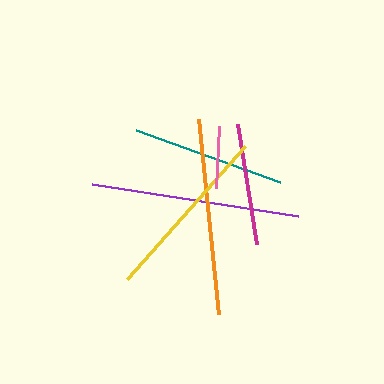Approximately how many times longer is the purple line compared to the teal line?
The purple line is approximately 1.4 times the length of the teal line.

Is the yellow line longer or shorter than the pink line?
The yellow line is longer than the pink line.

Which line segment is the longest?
The purple line is the longest at approximately 208 pixels.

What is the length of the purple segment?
The purple segment is approximately 208 pixels long.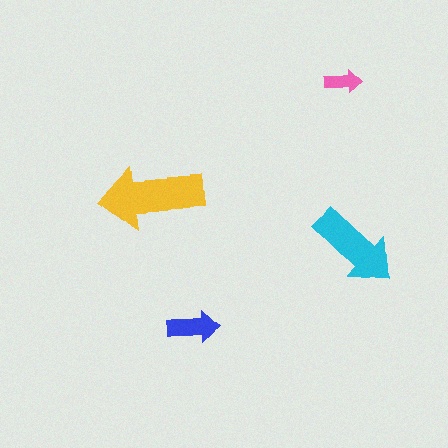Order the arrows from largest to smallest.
the yellow one, the cyan one, the blue one, the pink one.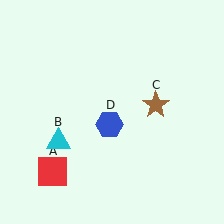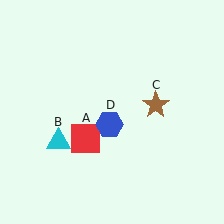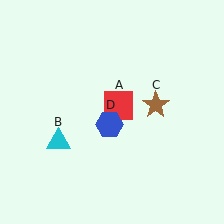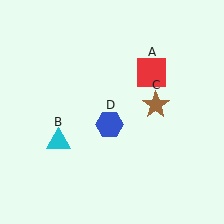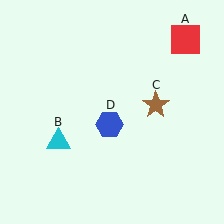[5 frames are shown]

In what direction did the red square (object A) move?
The red square (object A) moved up and to the right.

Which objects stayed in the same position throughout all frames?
Cyan triangle (object B) and brown star (object C) and blue hexagon (object D) remained stationary.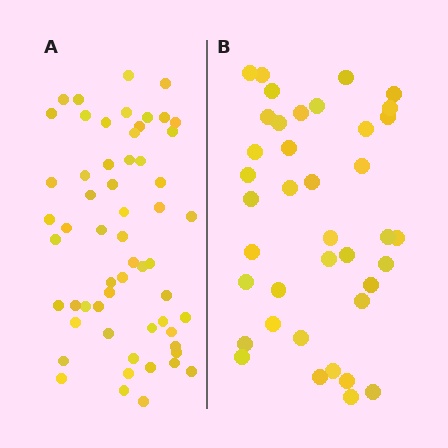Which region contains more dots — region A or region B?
Region A (the left region) has more dots.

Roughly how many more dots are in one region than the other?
Region A has approximately 20 more dots than region B.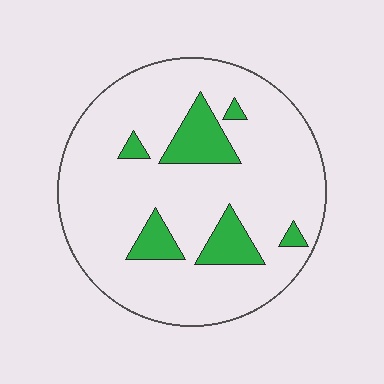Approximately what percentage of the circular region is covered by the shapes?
Approximately 15%.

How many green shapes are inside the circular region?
6.